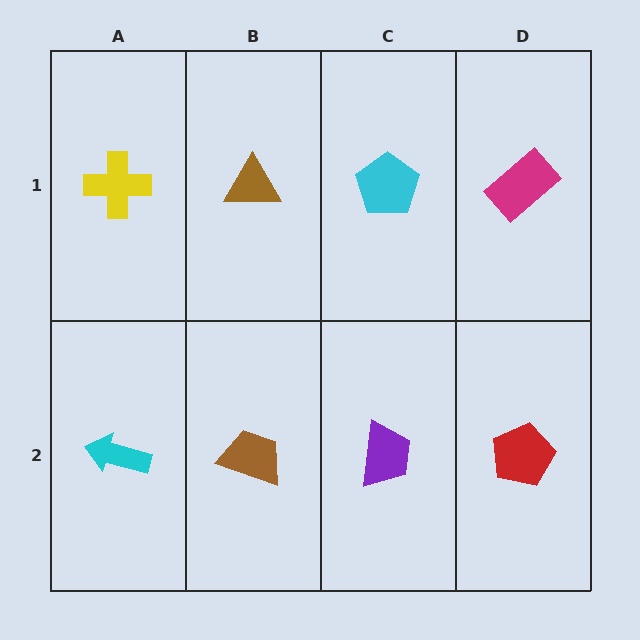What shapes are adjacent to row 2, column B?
A brown triangle (row 1, column B), a cyan arrow (row 2, column A), a purple trapezoid (row 2, column C).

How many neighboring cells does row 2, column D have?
2.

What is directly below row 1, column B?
A brown trapezoid.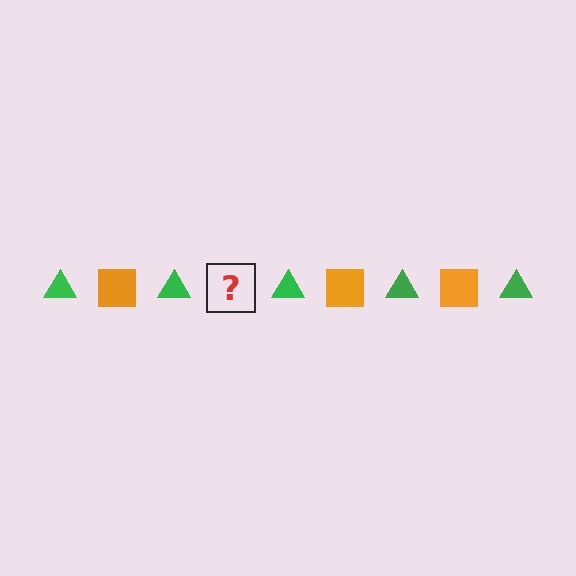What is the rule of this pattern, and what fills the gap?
The rule is that the pattern alternates between green triangle and orange square. The gap should be filled with an orange square.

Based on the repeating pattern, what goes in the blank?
The blank should be an orange square.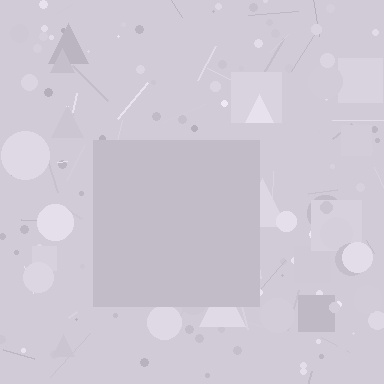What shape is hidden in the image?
A square is hidden in the image.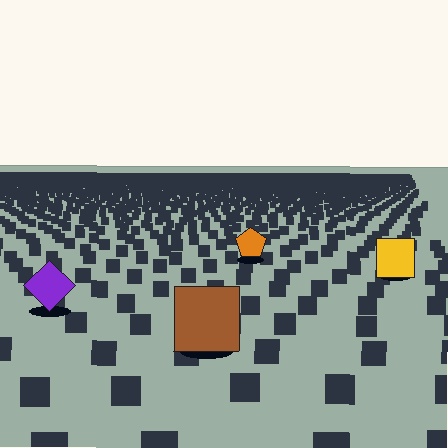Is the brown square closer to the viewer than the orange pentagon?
Yes. The brown square is closer — you can tell from the texture gradient: the ground texture is coarser near it.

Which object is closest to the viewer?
The brown square is closest. The texture marks near it are larger and more spread out.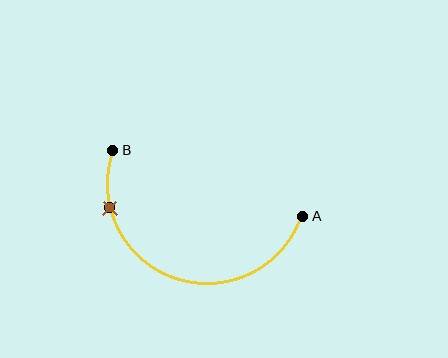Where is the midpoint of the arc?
The arc midpoint is the point on the curve farthest from the straight line joining A and B. It sits below that line.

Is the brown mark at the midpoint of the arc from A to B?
No. The brown mark lies on the arc but is closer to endpoint B. The arc midpoint would be at the point on the curve equidistant along the arc from both A and B.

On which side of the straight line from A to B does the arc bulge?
The arc bulges below the straight line connecting A and B.